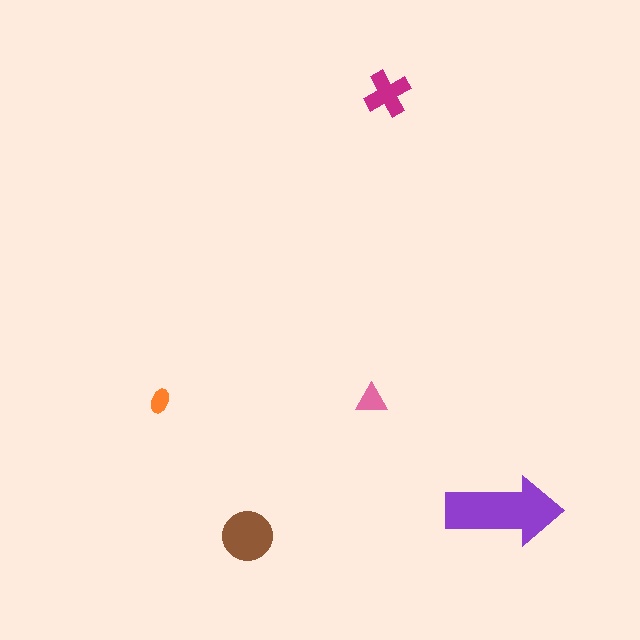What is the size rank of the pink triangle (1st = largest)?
4th.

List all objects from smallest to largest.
The orange ellipse, the pink triangle, the magenta cross, the brown circle, the purple arrow.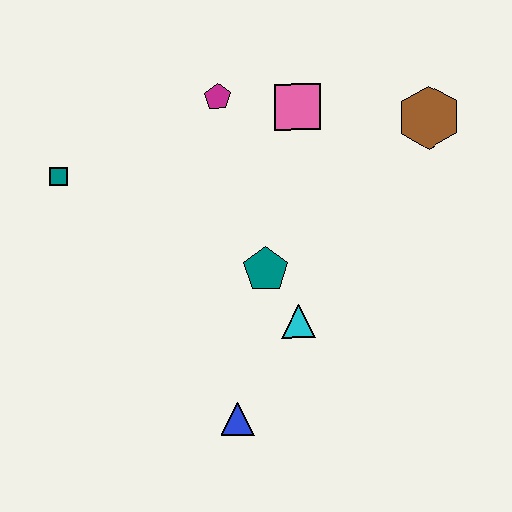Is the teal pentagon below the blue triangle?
No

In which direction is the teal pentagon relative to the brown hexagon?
The teal pentagon is to the left of the brown hexagon.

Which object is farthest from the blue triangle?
The brown hexagon is farthest from the blue triangle.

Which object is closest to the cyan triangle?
The teal pentagon is closest to the cyan triangle.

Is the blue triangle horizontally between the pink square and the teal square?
Yes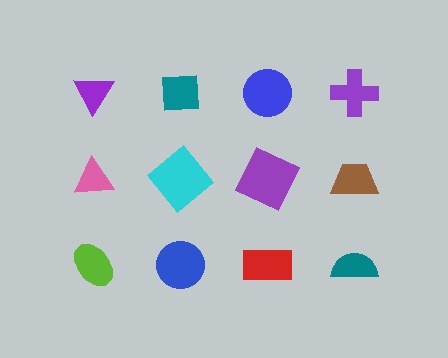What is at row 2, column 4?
A brown trapezoid.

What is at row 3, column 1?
A lime ellipse.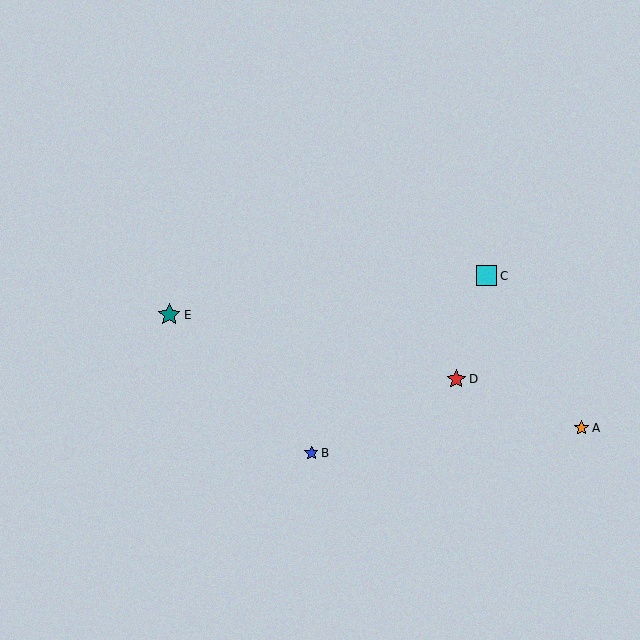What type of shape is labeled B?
Shape B is a blue star.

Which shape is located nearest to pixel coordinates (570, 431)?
The orange star (labeled A) at (581, 428) is nearest to that location.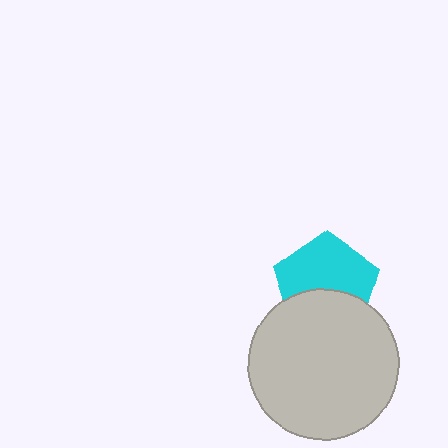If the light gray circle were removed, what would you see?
You would see the complete cyan pentagon.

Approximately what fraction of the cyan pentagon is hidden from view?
Roughly 41% of the cyan pentagon is hidden behind the light gray circle.